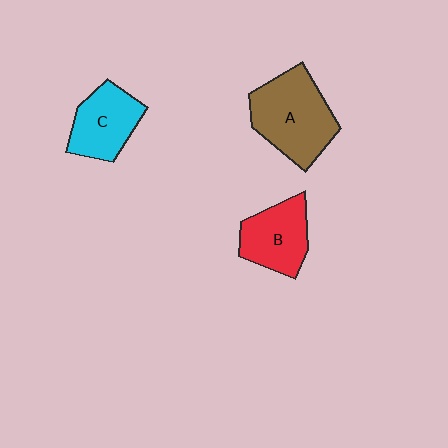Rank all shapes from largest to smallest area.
From largest to smallest: A (brown), B (red), C (cyan).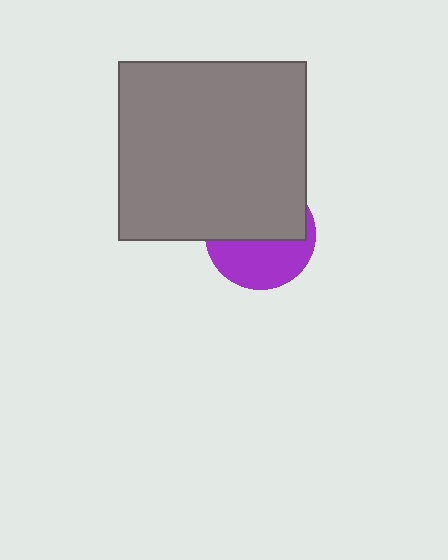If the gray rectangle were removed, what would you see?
You would see the complete purple circle.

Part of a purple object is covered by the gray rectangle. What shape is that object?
It is a circle.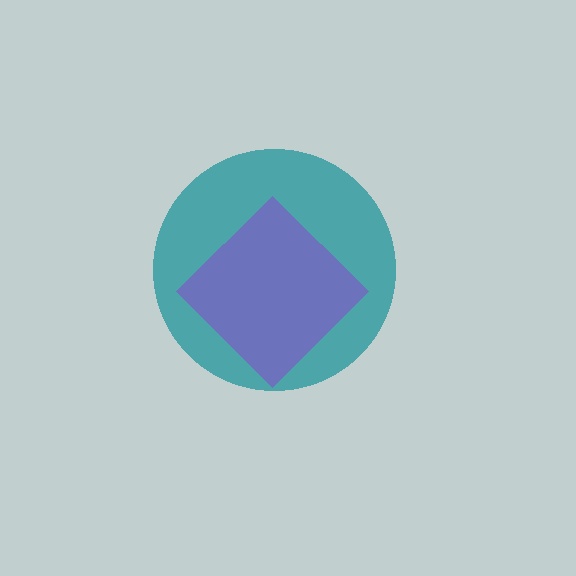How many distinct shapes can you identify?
There are 2 distinct shapes: a teal circle, a purple diamond.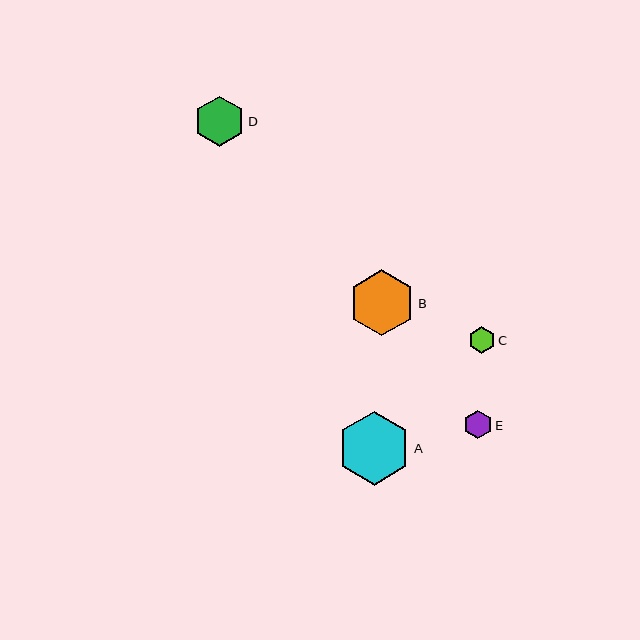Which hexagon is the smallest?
Hexagon C is the smallest with a size of approximately 27 pixels.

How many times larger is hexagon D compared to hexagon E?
Hexagon D is approximately 1.8 times the size of hexagon E.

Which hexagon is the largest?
Hexagon A is the largest with a size of approximately 74 pixels.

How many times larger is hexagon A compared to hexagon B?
Hexagon A is approximately 1.1 times the size of hexagon B.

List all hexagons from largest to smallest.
From largest to smallest: A, B, D, E, C.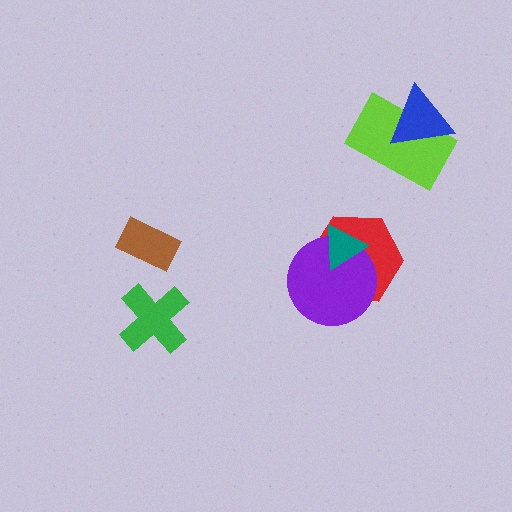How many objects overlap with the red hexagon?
2 objects overlap with the red hexagon.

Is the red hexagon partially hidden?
Yes, it is partially covered by another shape.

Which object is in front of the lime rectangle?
The blue triangle is in front of the lime rectangle.